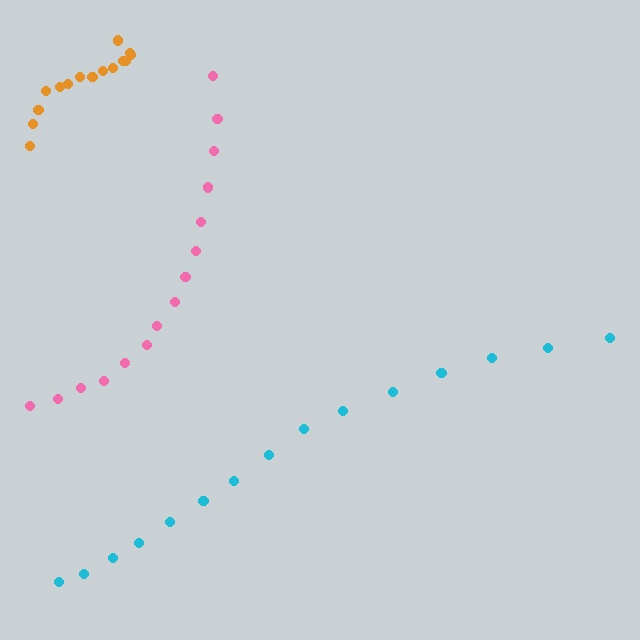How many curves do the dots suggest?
There are 3 distinct paths.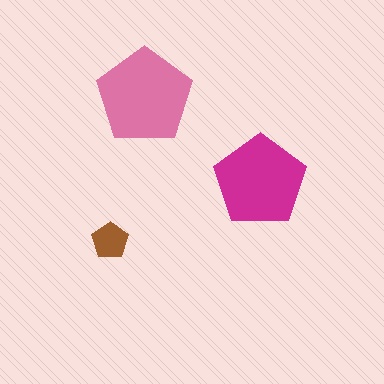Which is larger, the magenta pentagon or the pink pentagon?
The pink one.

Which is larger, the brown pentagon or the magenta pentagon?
The magenta one.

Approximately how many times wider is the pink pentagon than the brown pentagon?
About 2.5 times wider.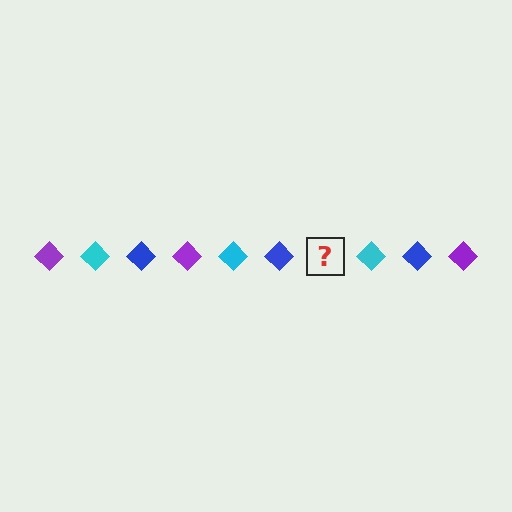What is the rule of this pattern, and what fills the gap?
The rule is that the pattern cycles through purple, cyan, blue diamonds. The gap should be filled with a purple diamond.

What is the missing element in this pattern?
The missing element is a purple diamond.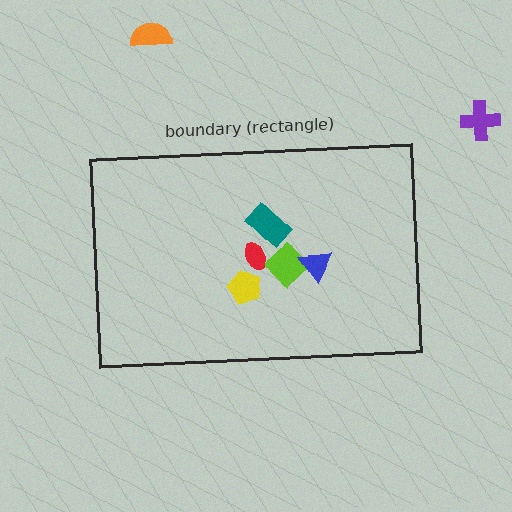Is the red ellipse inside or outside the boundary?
Inside.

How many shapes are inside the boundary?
5 inside, 2 outside.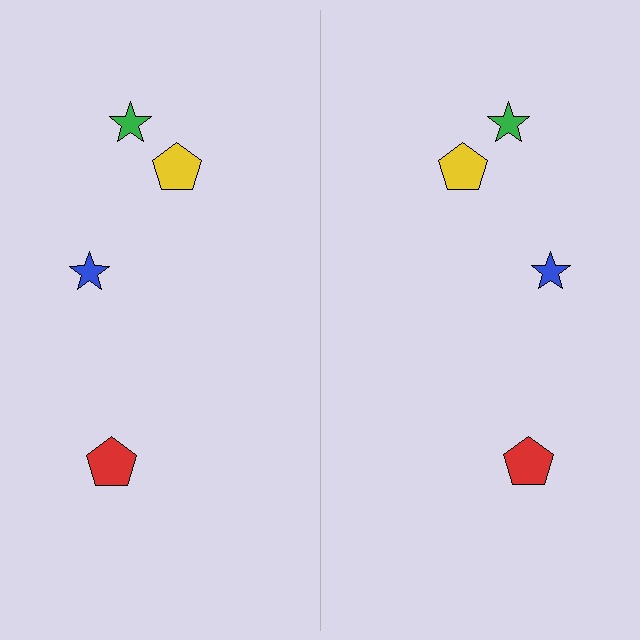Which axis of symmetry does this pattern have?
The pattern has a vertical axis of symmetry running through the center of the image.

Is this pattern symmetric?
Yes, this pattern has bilateral (reflection) symmetry.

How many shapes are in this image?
There are 8 shapes in this image.